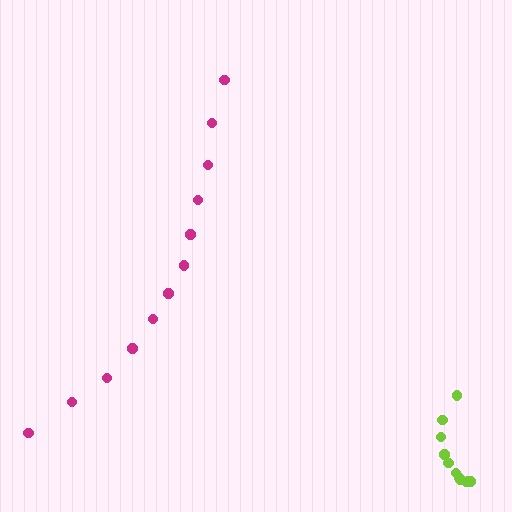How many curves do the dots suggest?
There are 2 distinct paths.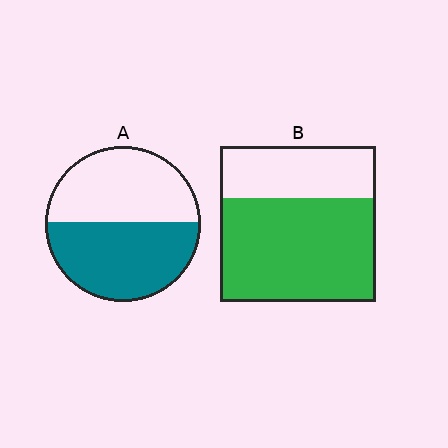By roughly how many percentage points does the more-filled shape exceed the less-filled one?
By roughly 15 percentage points (B over A).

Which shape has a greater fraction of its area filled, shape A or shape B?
Shape B.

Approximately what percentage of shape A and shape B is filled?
A is approximately 50% and B is approximately 65%.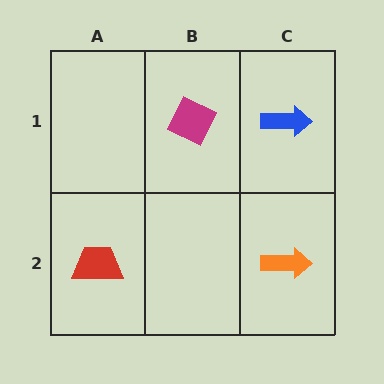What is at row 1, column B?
A magenta diamond.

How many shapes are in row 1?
2 shapes.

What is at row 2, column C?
An orange arrow.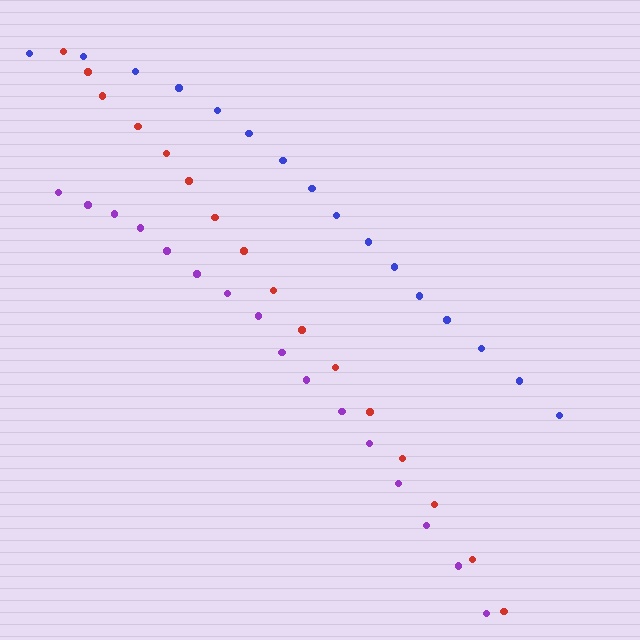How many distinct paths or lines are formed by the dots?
There are 3 distinct paths.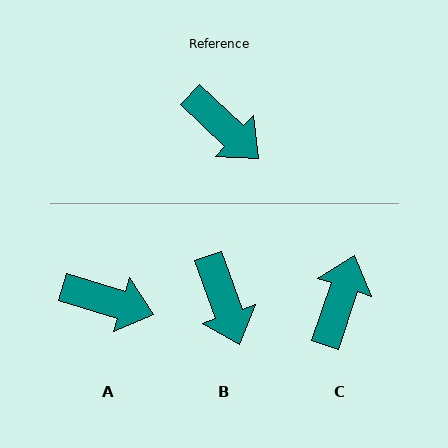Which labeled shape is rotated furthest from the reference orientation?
C, about 115 degrees away.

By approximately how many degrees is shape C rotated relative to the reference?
Approximately 115 degrees counter-clockwise.